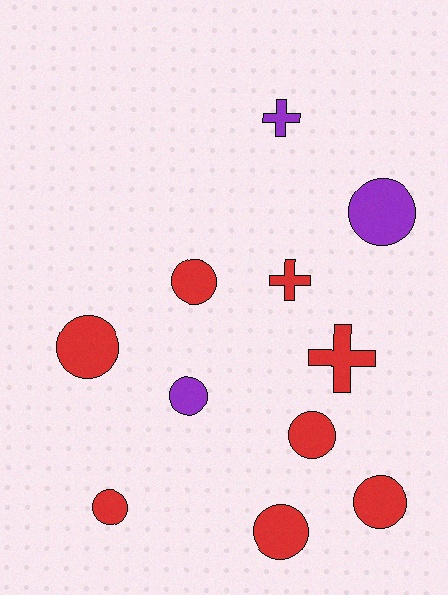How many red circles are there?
There are 6 red circles.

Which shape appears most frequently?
Circle, with 8 objects.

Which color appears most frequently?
Red, with 8 objects.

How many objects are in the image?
There are 11 objects.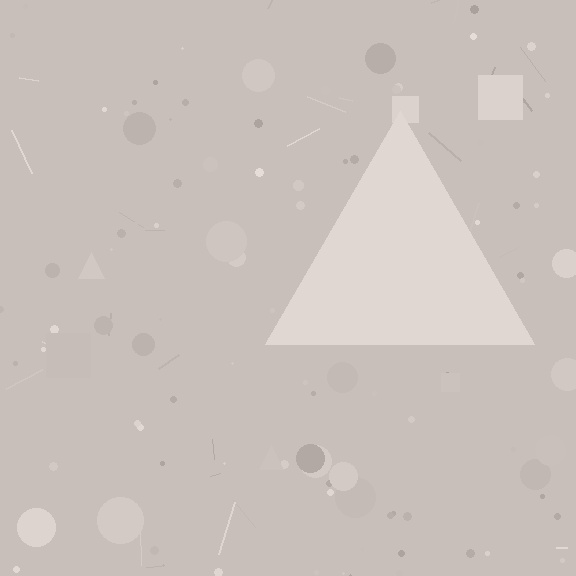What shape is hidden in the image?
A triangle is hidden in the image.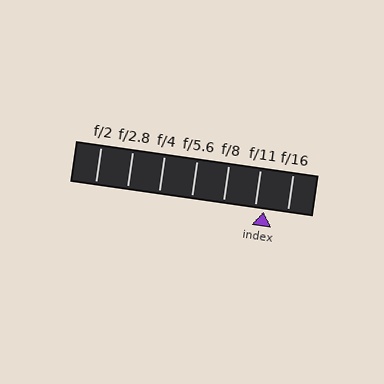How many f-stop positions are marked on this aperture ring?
There are 7 f-stop positions marked.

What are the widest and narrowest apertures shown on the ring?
The widest aperture shown is f/2 and the narrowest is f/16.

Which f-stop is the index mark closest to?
The index mark is closest to f/11.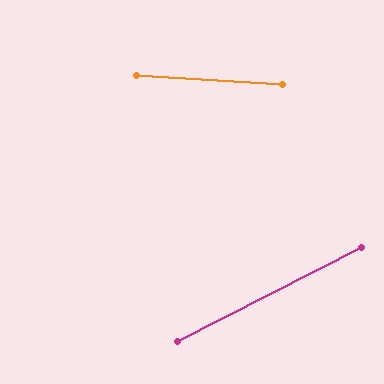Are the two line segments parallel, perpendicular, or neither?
Neither parallel nor perpendicular — they differ by about 31°.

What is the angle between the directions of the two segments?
Approximately 31 degrees.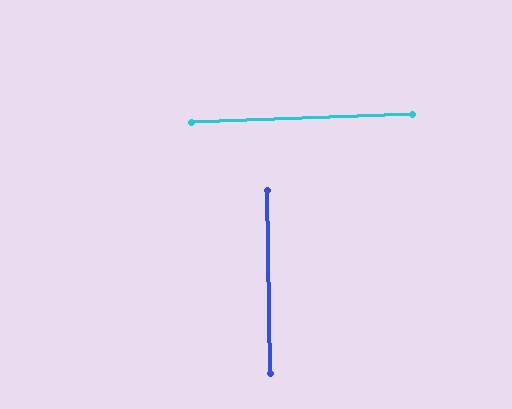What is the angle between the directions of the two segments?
Approximately 89 degrees.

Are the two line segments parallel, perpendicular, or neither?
Perpendicular — they meet at approximately 89°.